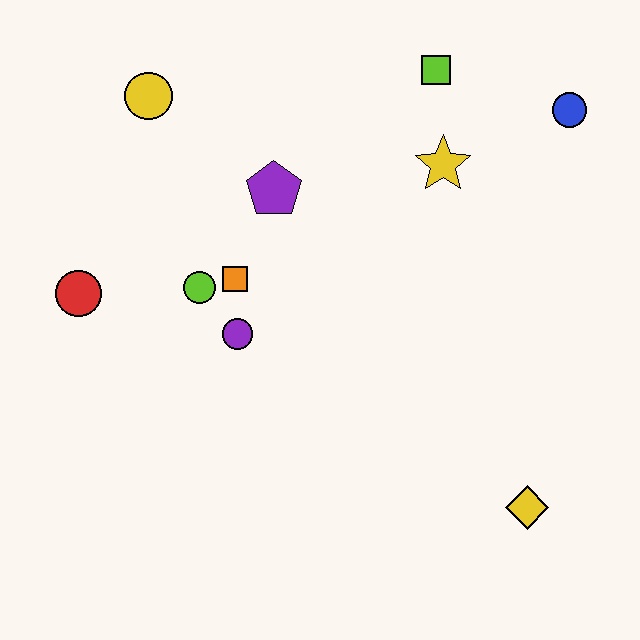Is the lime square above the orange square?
Yes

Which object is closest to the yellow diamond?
The purple circle is closest to the yellow diamond.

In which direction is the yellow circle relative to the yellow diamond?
The yellow circle is above the yellow diamond.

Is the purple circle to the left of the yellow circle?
No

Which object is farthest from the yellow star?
The red circle is farthest from the yellow star.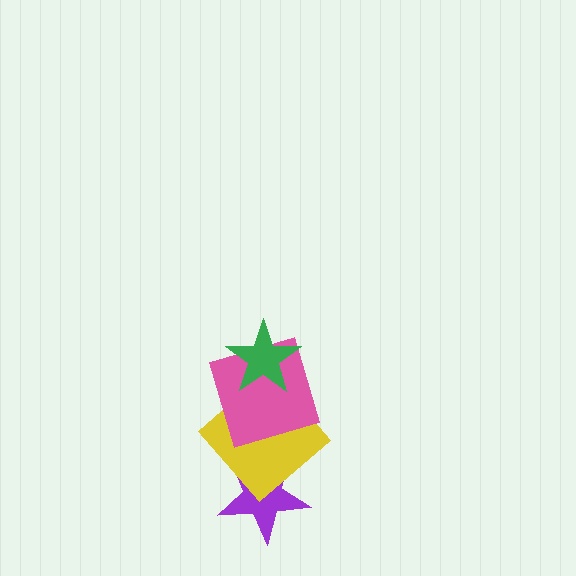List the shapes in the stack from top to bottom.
From top to bottom: the green star, the pink square, the yellow diamond, the purple star.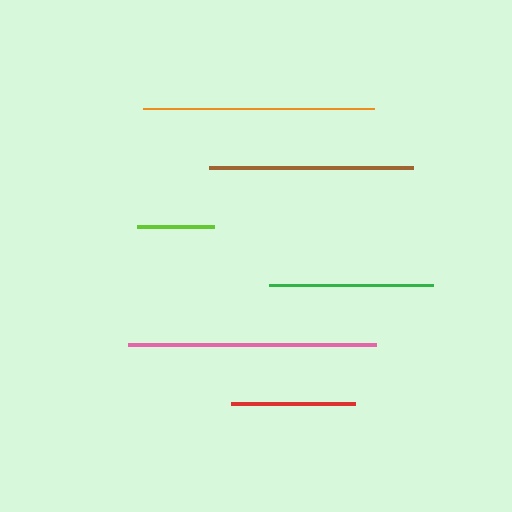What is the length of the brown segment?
The brown segment is approximately 204 pixels long.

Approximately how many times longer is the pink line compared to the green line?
The pink line is approximately 1.5 times the length of the green line.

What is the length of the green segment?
The green segment is approximately 164 pixels long.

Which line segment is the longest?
The pink line is the longest at approximately 248 pixels.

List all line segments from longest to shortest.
From longest to shortest: pink, orange, brown, green, red, lime.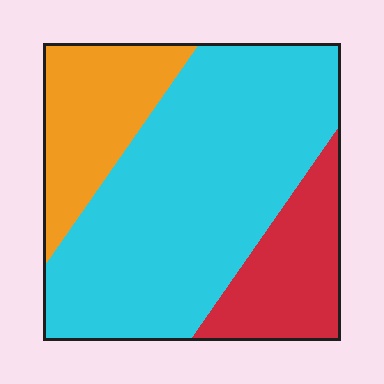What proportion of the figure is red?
Red takes up less than a quarter of the figure.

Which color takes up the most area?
Cyan, at roughly 60%.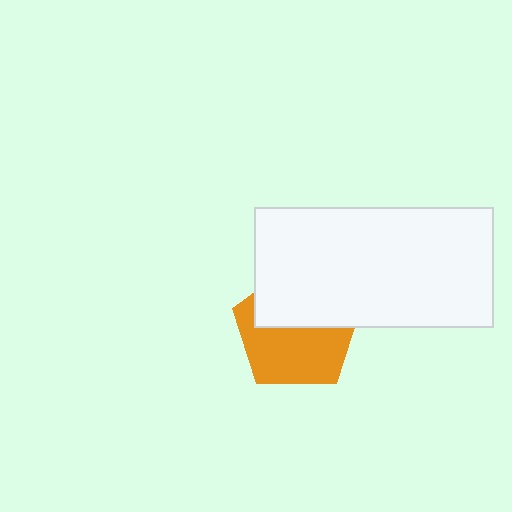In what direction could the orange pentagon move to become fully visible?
The orange pentagon could move down. That would shift it out from behind the white rectangle entirely.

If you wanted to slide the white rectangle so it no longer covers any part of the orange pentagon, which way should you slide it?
Slide it up — that is the most direct way to separate the two shapes.